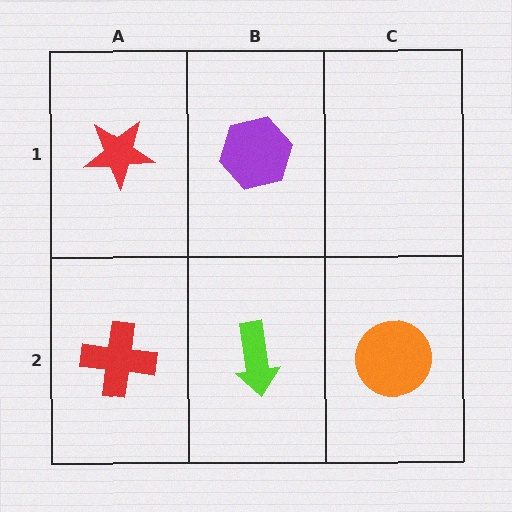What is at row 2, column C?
An orange circle.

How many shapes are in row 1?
2 shapes.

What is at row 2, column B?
A lime arrow.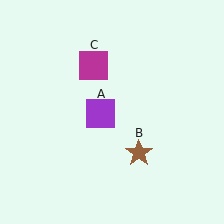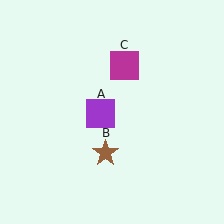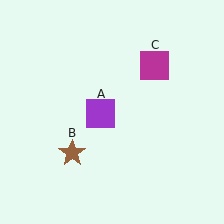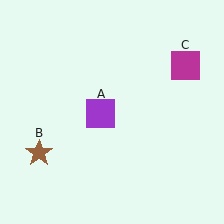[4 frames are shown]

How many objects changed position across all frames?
2 objects changed position: brown star (object B), magenta square (object C).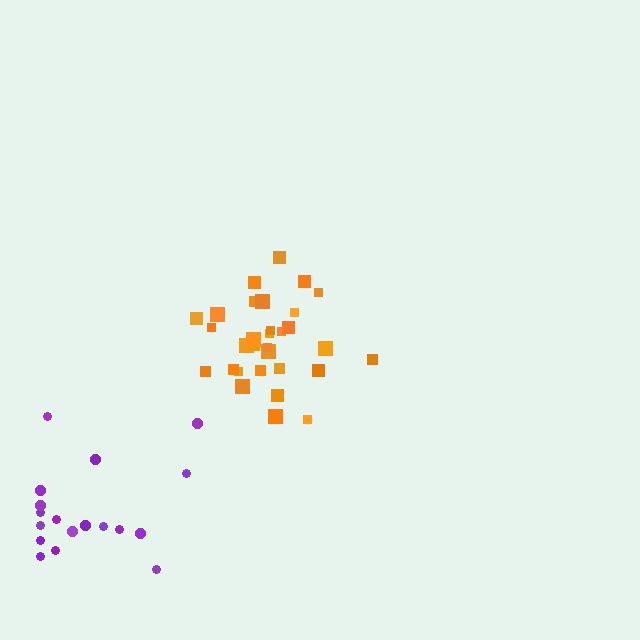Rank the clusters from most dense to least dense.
orange, purple.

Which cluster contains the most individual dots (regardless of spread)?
Orange (31).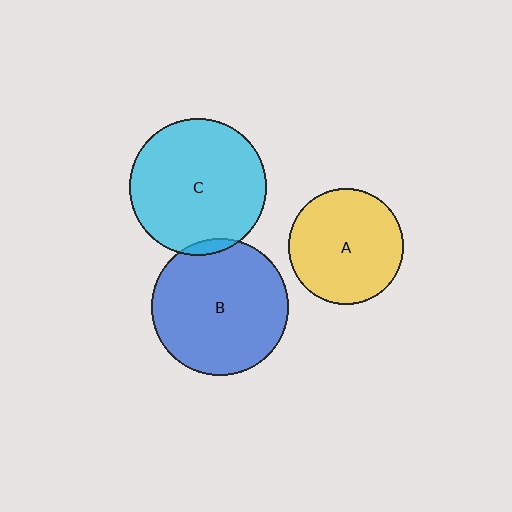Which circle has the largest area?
Circle B (blue).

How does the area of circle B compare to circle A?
Approximately 1.4 times.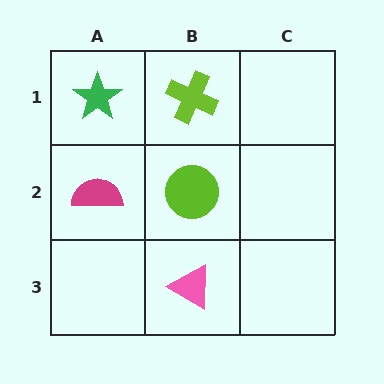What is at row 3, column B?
A pink triangle.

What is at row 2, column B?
A lime circle.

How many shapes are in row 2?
2 shapes.